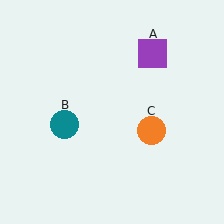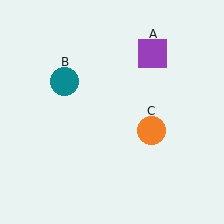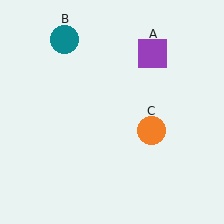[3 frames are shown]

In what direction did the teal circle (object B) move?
The teal circle (object B) moved up.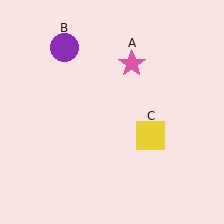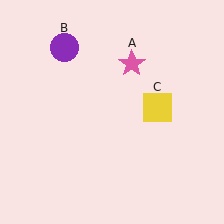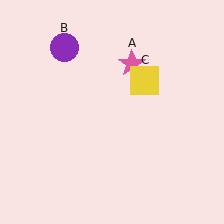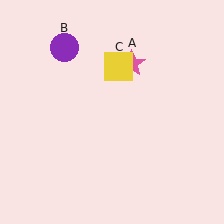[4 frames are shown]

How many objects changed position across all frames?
1 object changed position: yellow square (object C).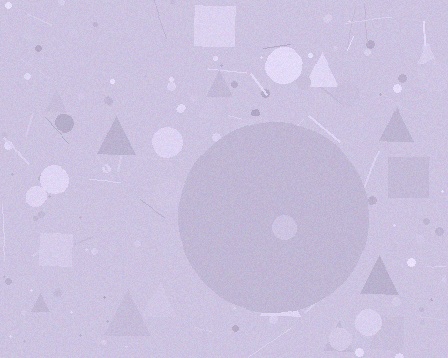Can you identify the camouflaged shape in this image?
The camouflaged shape is a circle.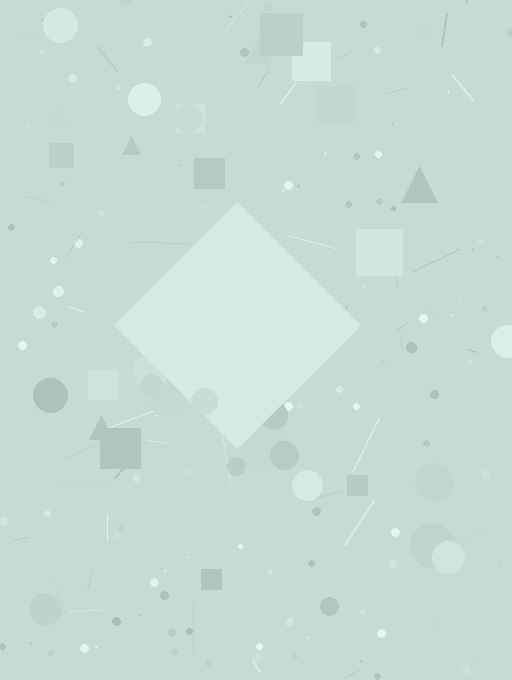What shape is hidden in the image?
A diamond is hidden in the image.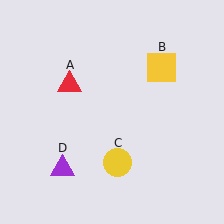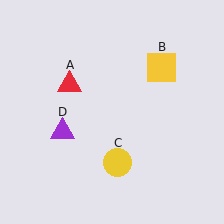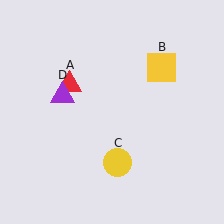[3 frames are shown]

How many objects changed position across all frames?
1 object changed position: purple triangle (object D).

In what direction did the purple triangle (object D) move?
The purple triangle (object D) moved up.